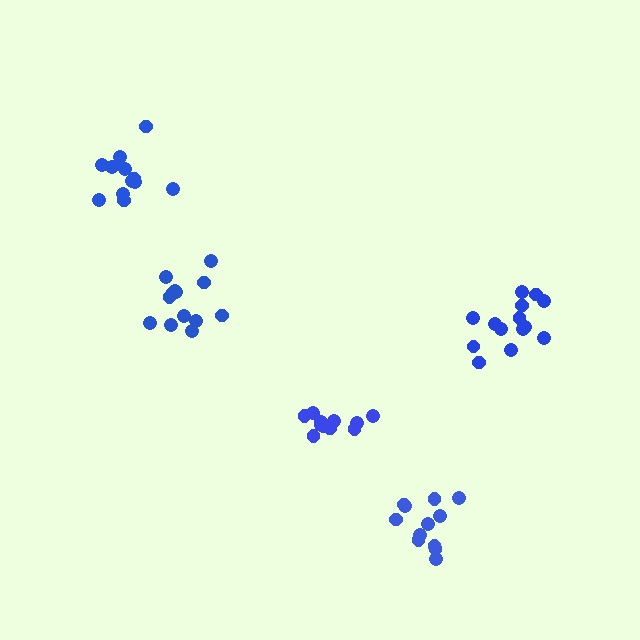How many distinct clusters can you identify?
There are 5 distinct clusters.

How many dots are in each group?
Group 1: 11 dots, Group 2: 13 dots, Group 3: 14 dots, Group 4: 13 dots, Group 5: 12 dots (63 total).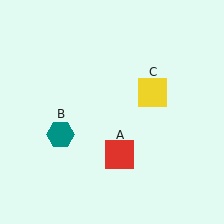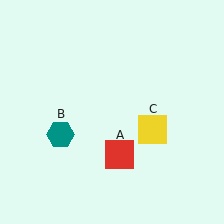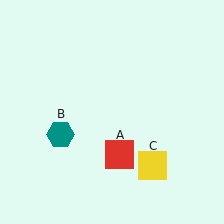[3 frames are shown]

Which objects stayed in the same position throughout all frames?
Red square (object A) and teal hexagon (object B) remained stationary.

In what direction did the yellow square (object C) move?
The yellow square (object C) moved down.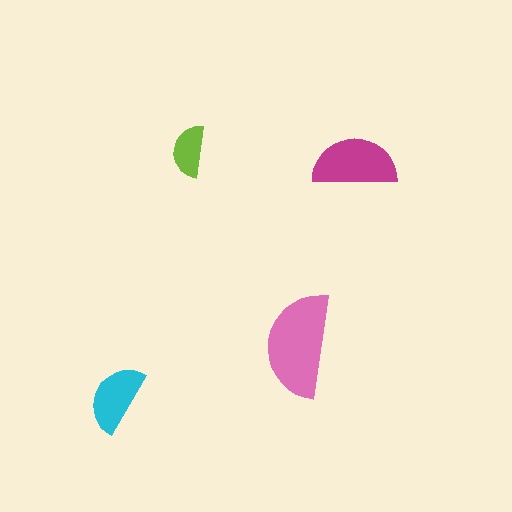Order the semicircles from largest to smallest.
the pink one, the magenta one, the cyan one, the lime one.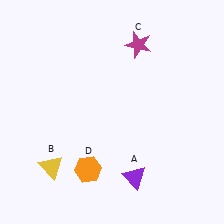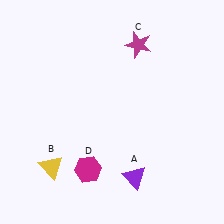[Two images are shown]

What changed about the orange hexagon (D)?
In Image 1, D is orange. In Image 2, it changed to magenta.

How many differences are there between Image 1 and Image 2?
There is 1 difference between the two images.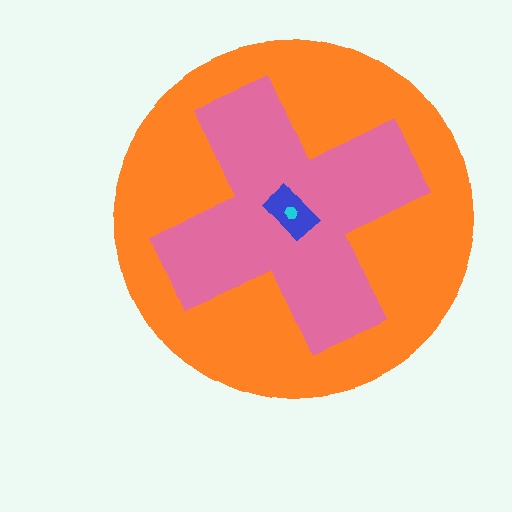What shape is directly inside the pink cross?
The blue rectangle.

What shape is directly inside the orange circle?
The pink cross.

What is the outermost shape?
The orange circle.